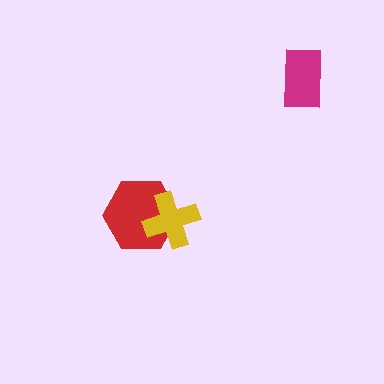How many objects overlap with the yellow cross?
1 object overlaps with the yellow cross.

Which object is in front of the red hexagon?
The yellow cross is in front of the red hexagon.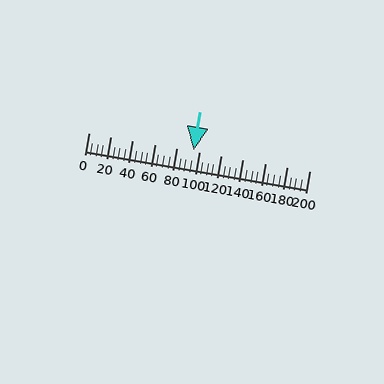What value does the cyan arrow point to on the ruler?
The cyan arrow points to approximately 95.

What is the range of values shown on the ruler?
The ruler shows values from 0 to 200.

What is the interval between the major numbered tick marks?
The major tick marks are spaced 20 units apart.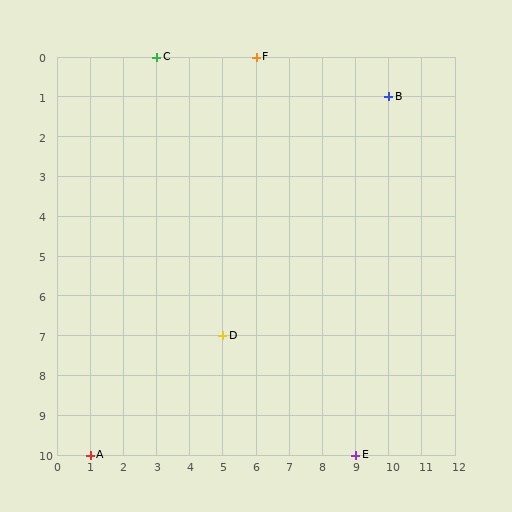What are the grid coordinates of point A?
Point A is at grid coordinates (1, 10).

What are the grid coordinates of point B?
Point B is at grid coordinates (10, 1).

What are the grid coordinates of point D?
Point D is at grid coordinates (5, 7).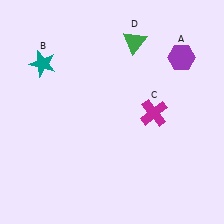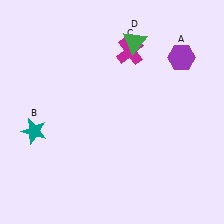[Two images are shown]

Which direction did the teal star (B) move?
The teal star (B) moved down.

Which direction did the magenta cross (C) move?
The magenta cross (C) moved up.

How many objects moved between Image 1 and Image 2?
2 objects moved between the two images.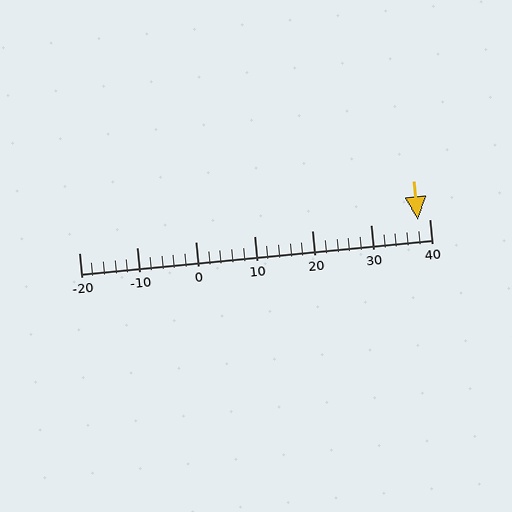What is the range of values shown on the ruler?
The ruler shows values from -20 to 40.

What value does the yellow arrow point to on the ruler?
The yellow arrow points to approximately 38.